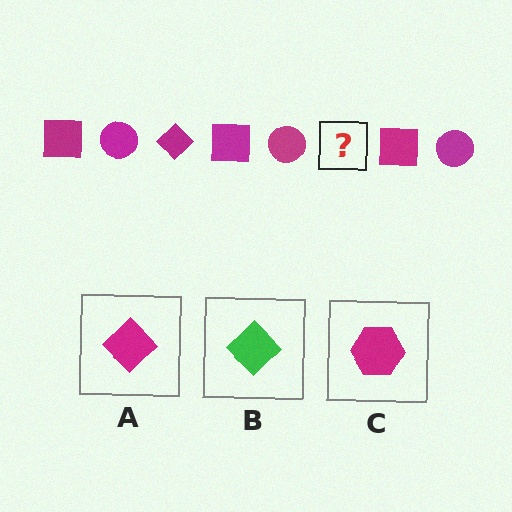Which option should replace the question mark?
Option A.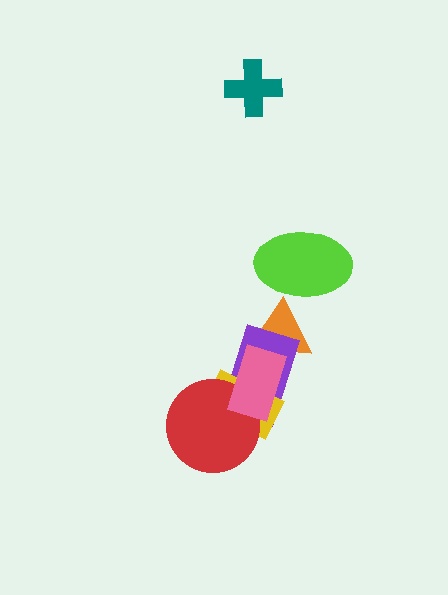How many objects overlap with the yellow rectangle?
3 objects overlap with the yellow rectangle.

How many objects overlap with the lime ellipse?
1 object overlaps with the lime ellipse.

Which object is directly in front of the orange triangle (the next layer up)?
The purple rectangle is directly in front of the orange triangle.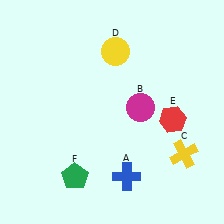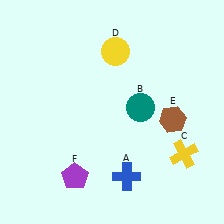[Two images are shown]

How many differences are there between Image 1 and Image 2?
There are 3 differences between the two images.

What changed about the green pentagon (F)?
In Image 1, F is green. In Image 2, it changed to purple.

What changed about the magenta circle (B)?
In Image 1, B is magenta. In Image 2, it changed to teal.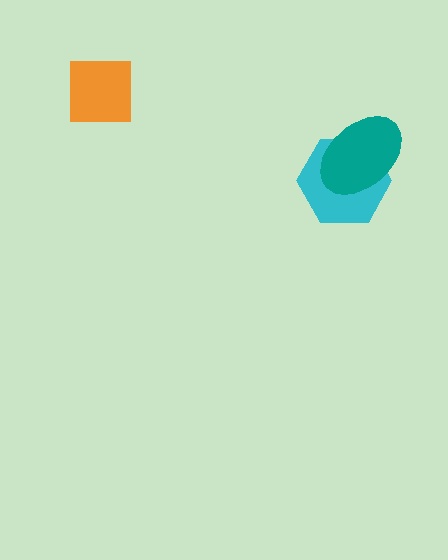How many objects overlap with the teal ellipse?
1 object overlaps with the teal ellipse.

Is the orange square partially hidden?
No, no other shape covers it.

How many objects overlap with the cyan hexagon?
1 object overlaps with the cyan hexagon.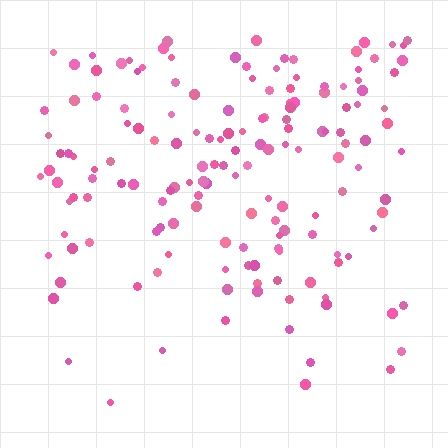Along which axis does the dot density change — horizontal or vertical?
Vertical.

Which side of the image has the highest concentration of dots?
The top.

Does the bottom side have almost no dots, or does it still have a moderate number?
Still a moderate number, just noticeably fewer than the top.